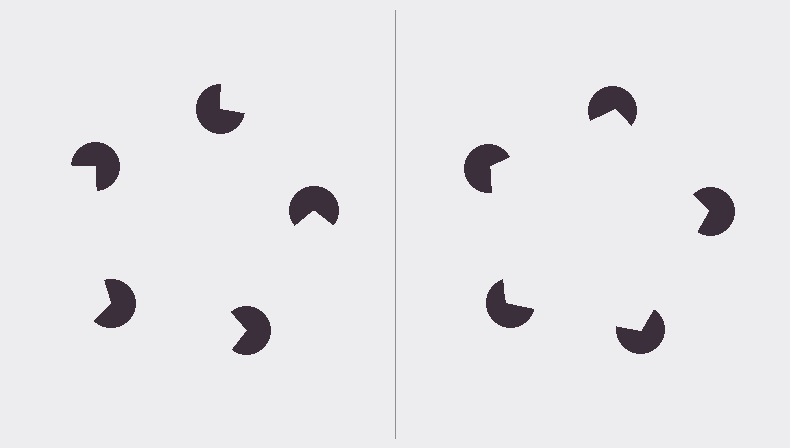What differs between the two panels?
The pac-man discs are positioned identically on both sides; only the wedge orientations differ. On the right they align to a pentagon; on the left they are misaligned.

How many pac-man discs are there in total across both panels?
10 — 5 on each side.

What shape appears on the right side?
An illusory pentagon.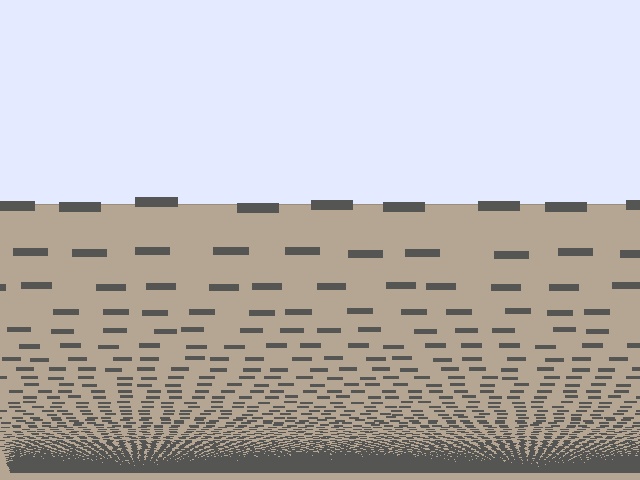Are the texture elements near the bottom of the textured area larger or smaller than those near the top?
Smaller. The gradient is inverted — elements near the bottom are smaller and denser.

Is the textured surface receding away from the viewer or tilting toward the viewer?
The surface appears to tilt toward the viewer. Texture elements get larger and sparser toward the top.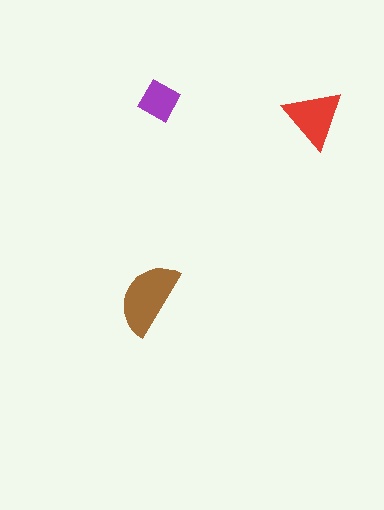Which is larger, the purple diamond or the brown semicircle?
The brown semicircle.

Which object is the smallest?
The purple diamond.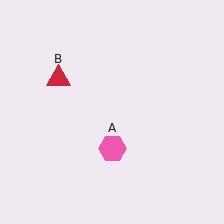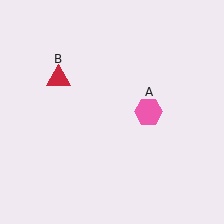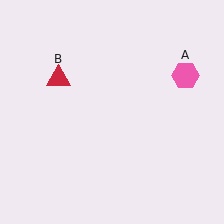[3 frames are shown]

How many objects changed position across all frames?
1 object changed position: pink hexagon (object A).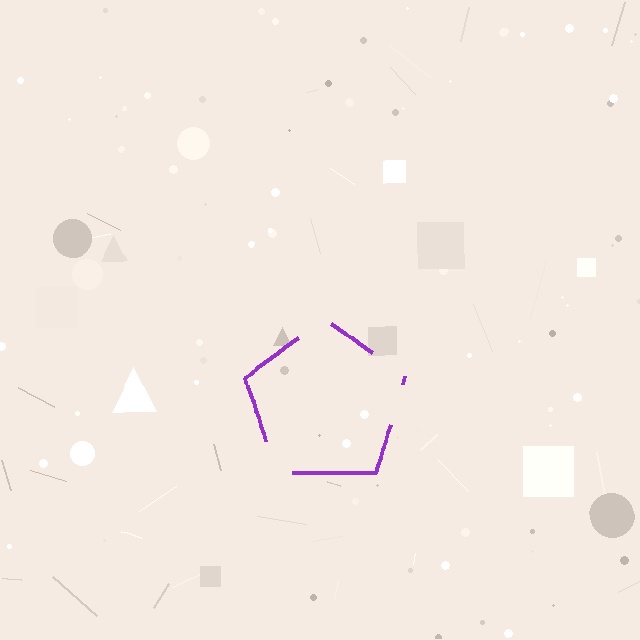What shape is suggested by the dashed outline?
The dashed outline suggests a pentagon.